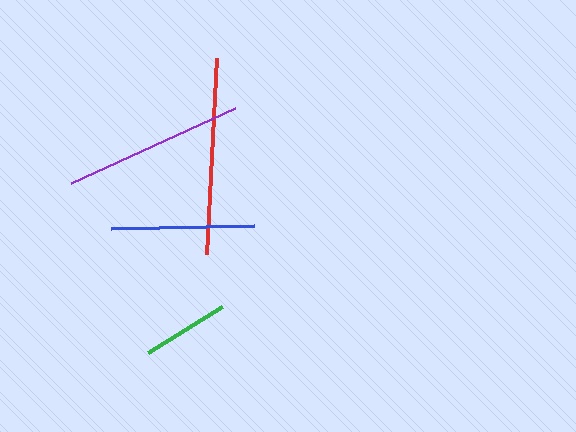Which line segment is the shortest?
The green line is the shortest at approximately 87 pixels.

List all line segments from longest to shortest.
From longest to shortest: red, purple, blue, green.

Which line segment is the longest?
The red line is the longest at approximately 196 pixels.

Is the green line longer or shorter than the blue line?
The blue line is longer than the green line.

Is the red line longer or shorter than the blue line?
The red line is longer than the blue line.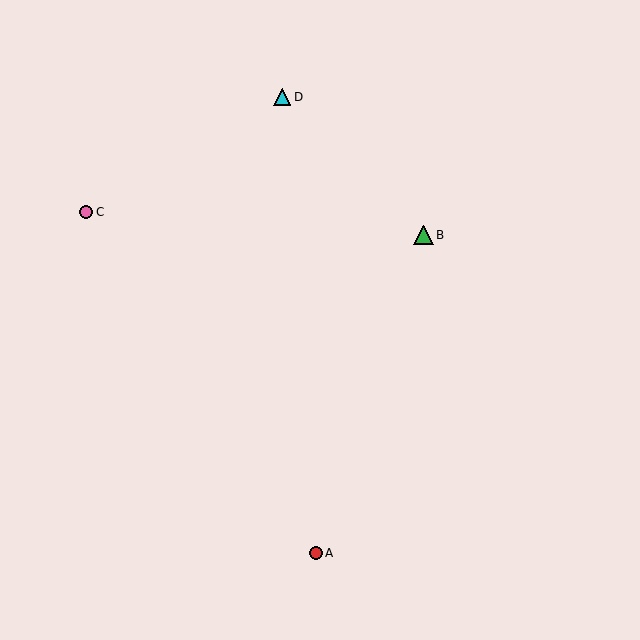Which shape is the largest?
The green triangle (labeled B) is the largest.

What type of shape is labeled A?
Shape A is a red circle.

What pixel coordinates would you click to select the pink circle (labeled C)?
Click at (86, 212) to select the pink circle C.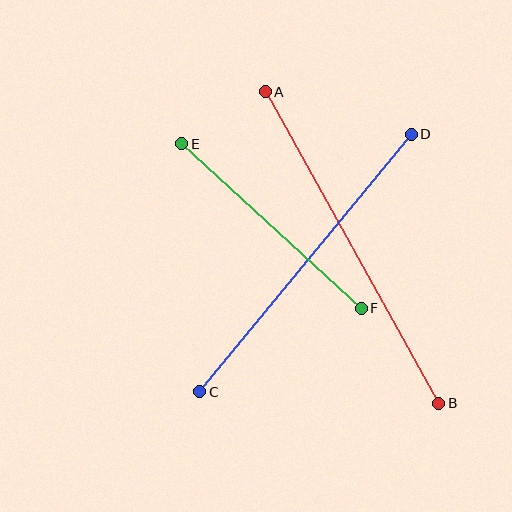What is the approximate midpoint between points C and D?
The midpoint is at approximately (305, 263) pixels.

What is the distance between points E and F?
The distance is approximately 244 pixels.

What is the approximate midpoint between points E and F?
The midpoint is at approximately (272, 226) pixels.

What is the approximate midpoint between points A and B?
The midpoint is at approximately (352, 247) pixels.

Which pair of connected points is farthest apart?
Points A and B are farthest apart.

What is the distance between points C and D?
The distance is approximately 333 pixels.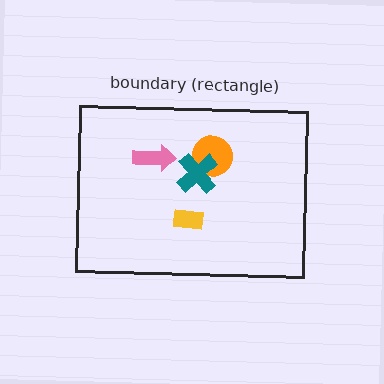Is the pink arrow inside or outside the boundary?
Inside.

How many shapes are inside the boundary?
4 inside, 0 outside.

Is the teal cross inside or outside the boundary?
Inside.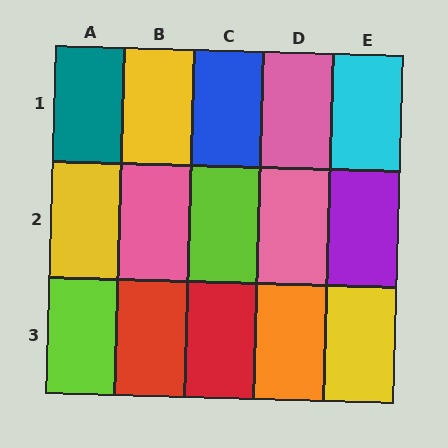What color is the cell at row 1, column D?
Pink.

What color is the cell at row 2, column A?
Yellow.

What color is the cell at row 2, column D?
Pink.